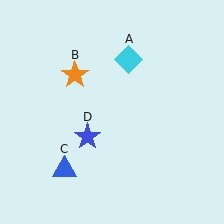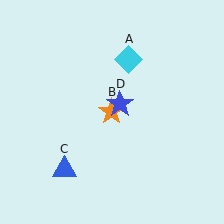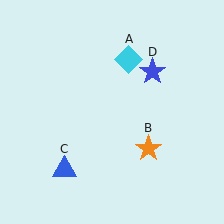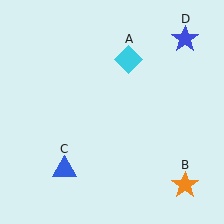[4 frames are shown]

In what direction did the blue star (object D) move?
The blue star (object D) moved up and to the right.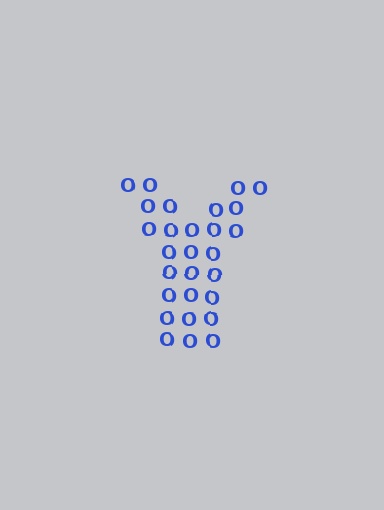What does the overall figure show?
The overall figure shows the letter Y.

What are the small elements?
The small elements are letter O's.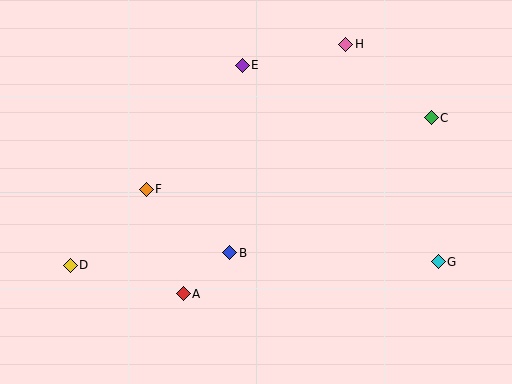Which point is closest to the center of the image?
Point B at (230, 253) is closest to the center.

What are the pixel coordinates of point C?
Point C is at (431, 118).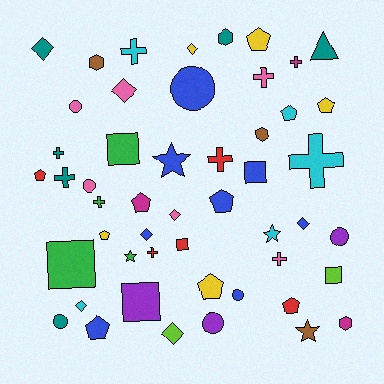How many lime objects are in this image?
There are 2 lime objects.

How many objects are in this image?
There are 50 objects.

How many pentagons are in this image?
There are 10 pentagons.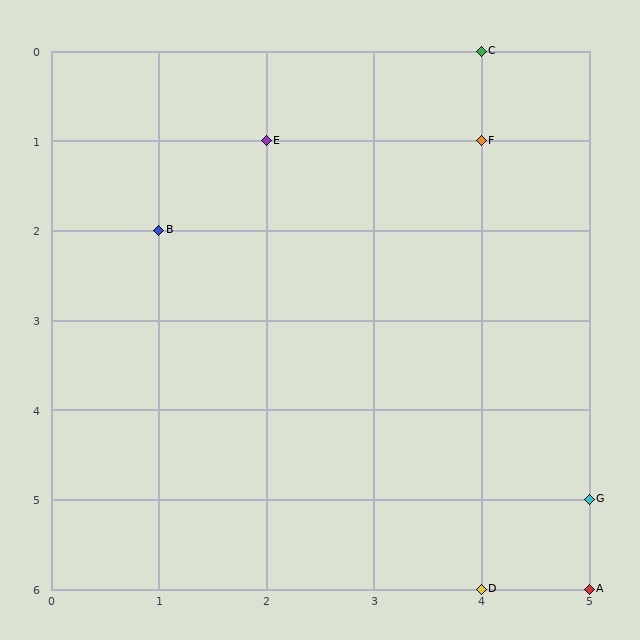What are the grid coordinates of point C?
Point C is at grid coordinates (4, 0).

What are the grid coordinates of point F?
Point F is at grid coordinates (4, 1).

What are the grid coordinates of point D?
Point D is at grid coordinates (4, 6).